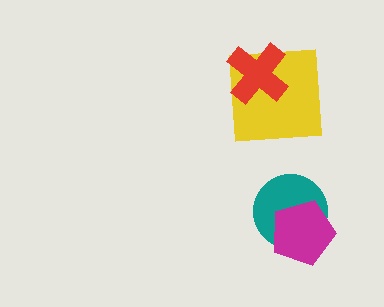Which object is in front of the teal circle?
The magenta pentagon is in front of the teal circle.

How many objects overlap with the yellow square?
1 object overlaps with the yellow square.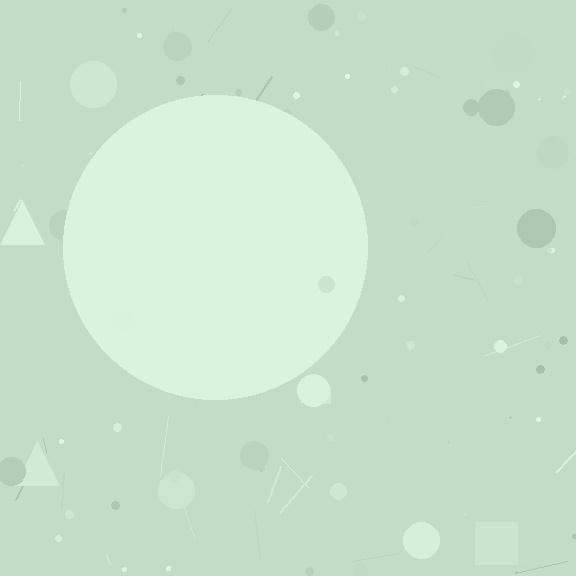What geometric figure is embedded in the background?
A circle is embedded in the background.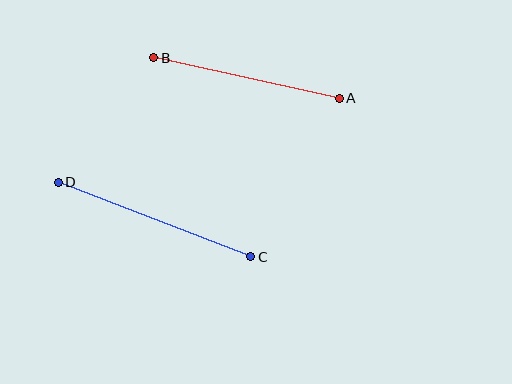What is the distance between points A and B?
The distance is approximately 190 pixels.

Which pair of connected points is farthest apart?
Points C and D are farthest apart.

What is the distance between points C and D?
The distance is approximately 206 pixels.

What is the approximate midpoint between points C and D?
The midpoint is at approximately (155, 220) pixels.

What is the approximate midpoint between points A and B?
The midpoint is at approximately (247, 78) pixels.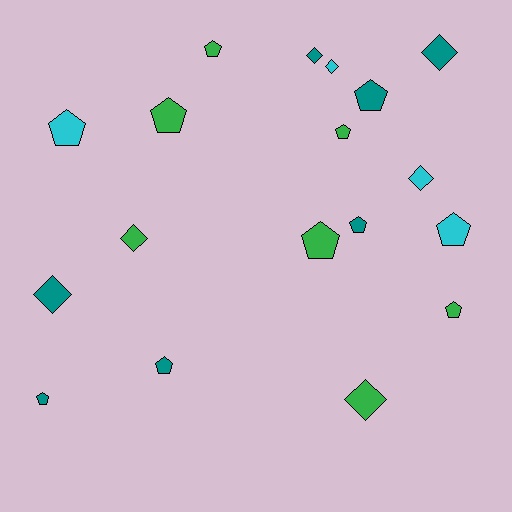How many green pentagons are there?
There are 5 green pentagons.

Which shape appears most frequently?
Pentagon, with 11 objects.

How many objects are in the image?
There are 18 objects.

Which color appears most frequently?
Green, with 7 objects.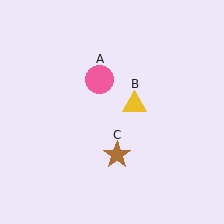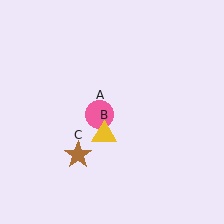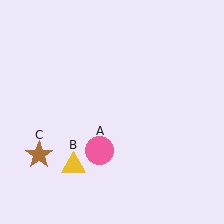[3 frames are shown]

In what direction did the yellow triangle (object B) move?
The yellow triangle (object B) moved down and to the left.